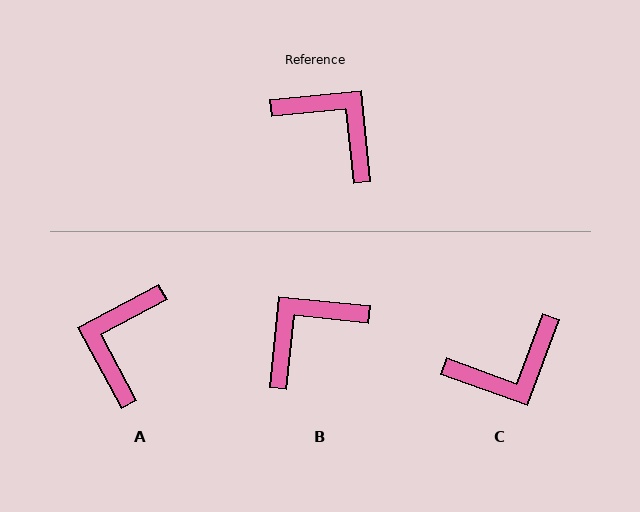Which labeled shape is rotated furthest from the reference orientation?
C, about 116 degrees away.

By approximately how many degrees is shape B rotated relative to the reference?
Approximately 78 degrees counter-clockwise.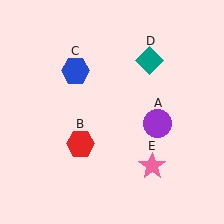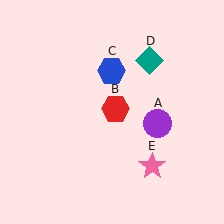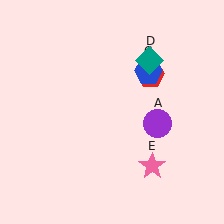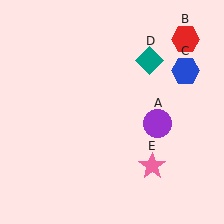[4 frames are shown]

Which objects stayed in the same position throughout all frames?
Purple circle (object A) and teal diamond (object D) and pink star (object E) remained stationary.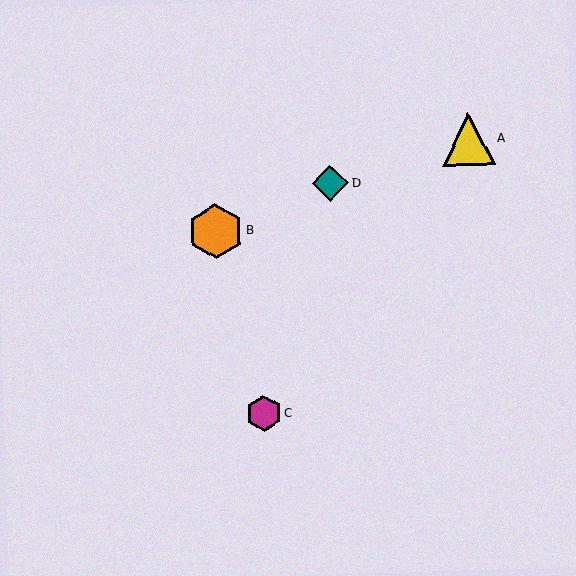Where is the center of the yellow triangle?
The center of the yellow triangle is at (468, 139).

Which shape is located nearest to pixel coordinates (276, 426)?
The magenta hexagon (labeled C) at (264, 413) is nearest to that location.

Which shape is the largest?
The orange hexagon (labeled B) is the largest.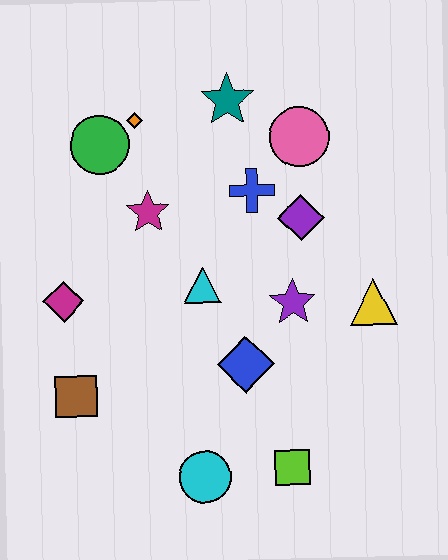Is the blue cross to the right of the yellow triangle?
No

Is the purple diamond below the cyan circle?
No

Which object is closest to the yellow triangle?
The purple star is closest to the yellow triangle.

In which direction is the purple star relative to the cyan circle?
The purple star is above the cyan circle.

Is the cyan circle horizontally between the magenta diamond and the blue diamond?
Yes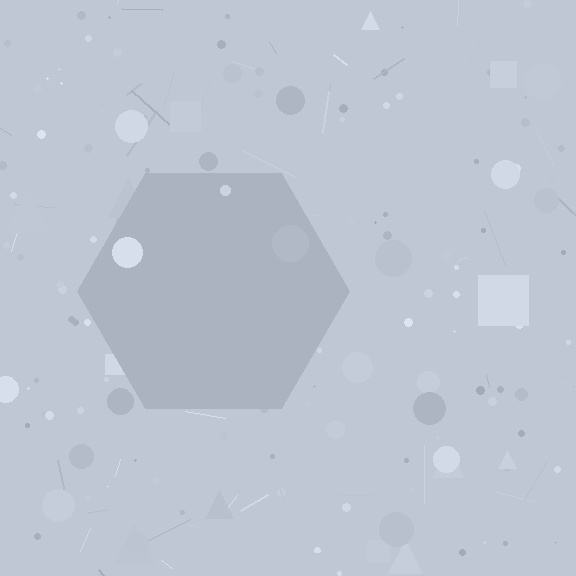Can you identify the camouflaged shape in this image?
The camouflaged shape is a hexagon.